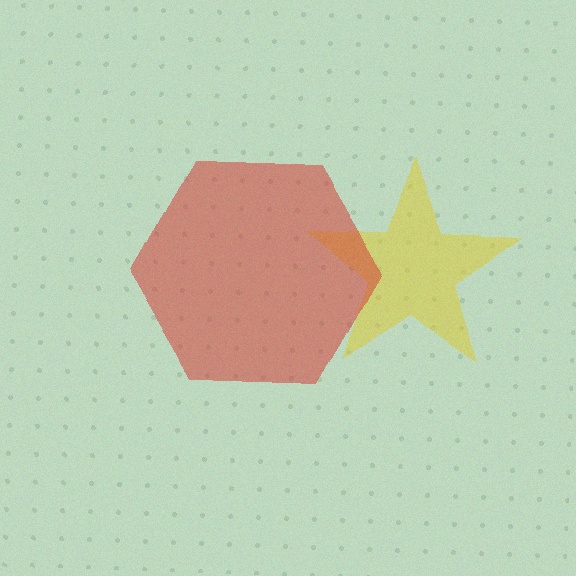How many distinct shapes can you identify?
There are 2 distinct shapes: a yellow star, a red hexagon.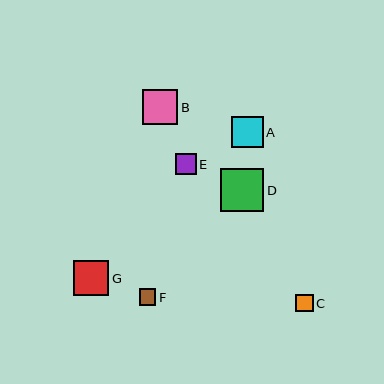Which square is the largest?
Square D is the largest with a size of approximately 43 pixels.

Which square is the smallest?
Square F is the smallest with a size of approximately 17 pixels.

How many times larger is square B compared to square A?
Square B is approximately 1.1 times the size of square A.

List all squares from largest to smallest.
From largest to smallest: D, G, B, A, E, C, F.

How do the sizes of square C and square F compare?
Square C and square F are approximately the same size.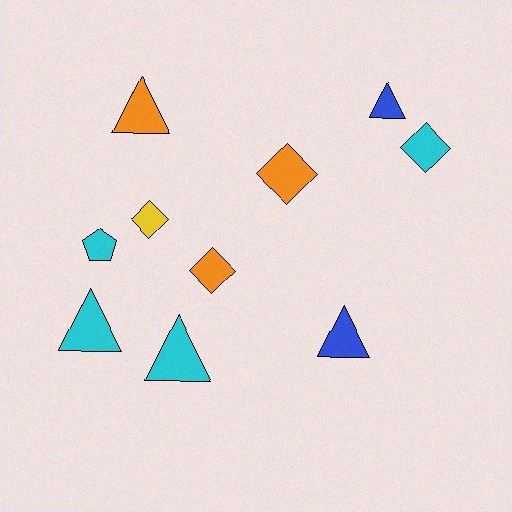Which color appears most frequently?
Cyan, with 4 objects.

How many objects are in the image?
There are 10 objects.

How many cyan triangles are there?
There are 2 cyan triangles.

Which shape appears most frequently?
Triangle, with 5 objects.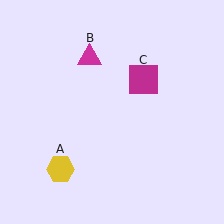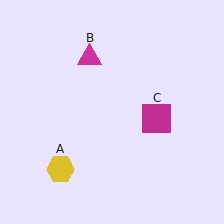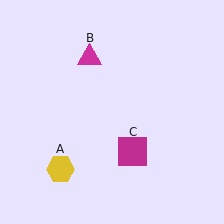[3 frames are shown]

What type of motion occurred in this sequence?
The magenta square (object C) rotated clockwise around the center of the scene.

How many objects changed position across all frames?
1 object changed position: magenta square (object C).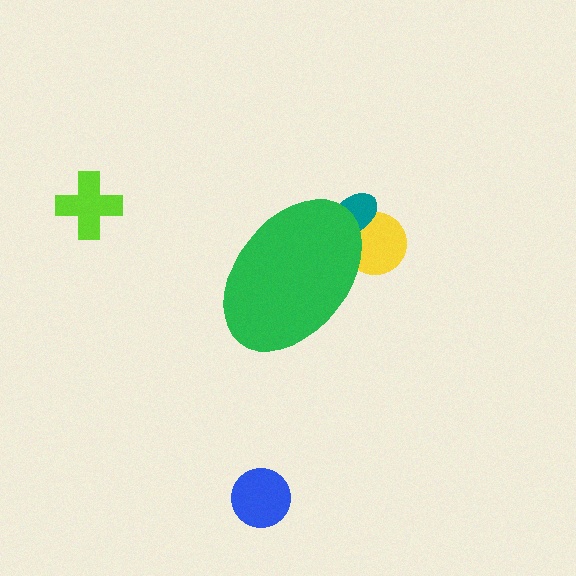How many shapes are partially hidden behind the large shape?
2 shapes are partially hidden.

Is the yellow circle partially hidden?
Yes, the yellow circle is partially hidden behind the green ellipse.